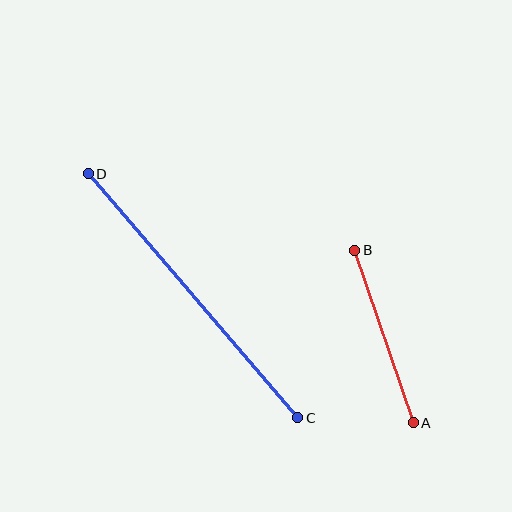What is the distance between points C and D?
The distance is approximately 321 pixels.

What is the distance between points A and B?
The distance is approximately 182 pixels.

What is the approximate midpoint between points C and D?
The midpoint is at approximately (193, 296) pixels.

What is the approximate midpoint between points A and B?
The midpoint is at approximately (384, 337) pixels.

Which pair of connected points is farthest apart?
Points C and D are farthest apart.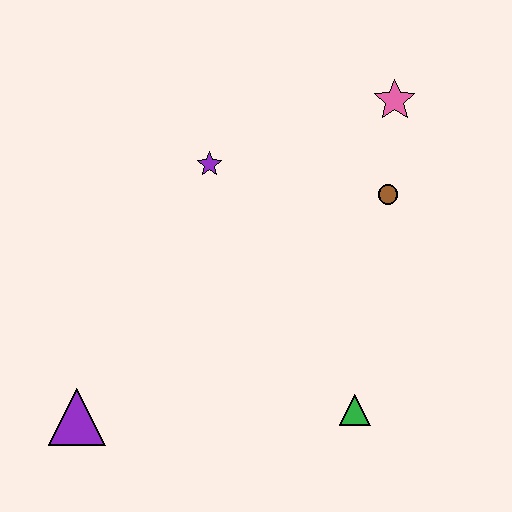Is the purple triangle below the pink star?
Yes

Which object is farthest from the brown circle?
The purple triangle is farthest from the brown circle.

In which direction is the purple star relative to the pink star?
The purple star is to the left of the pink star.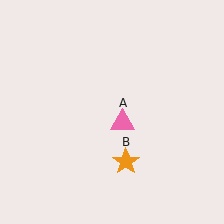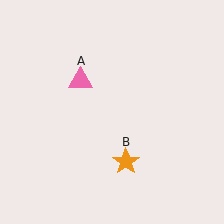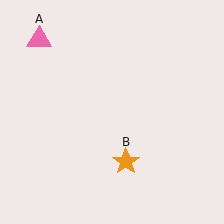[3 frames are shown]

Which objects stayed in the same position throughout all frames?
Orange star (object B) remained stationary.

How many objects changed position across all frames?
1 object changed position: pink triangle (object A).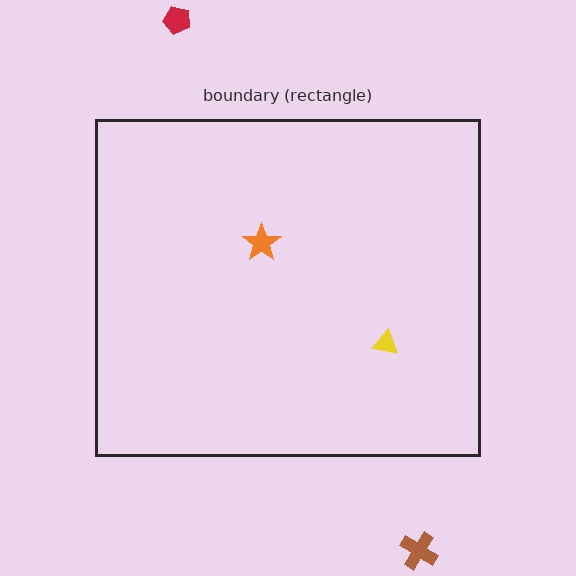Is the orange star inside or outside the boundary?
Inside.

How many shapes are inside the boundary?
2 inside, 2 outside.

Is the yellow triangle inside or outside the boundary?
Inside.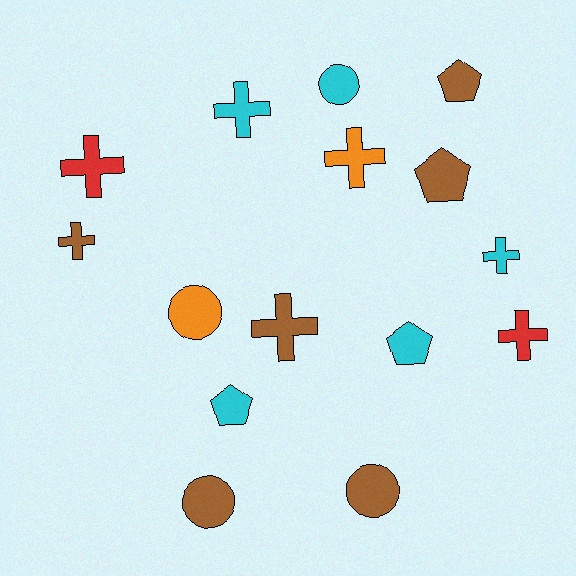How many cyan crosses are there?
There are 2 cyan crosses.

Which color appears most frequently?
Brown, with 6 objects.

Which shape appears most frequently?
Cross, with 7 objects.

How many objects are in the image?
There are 15 objects.